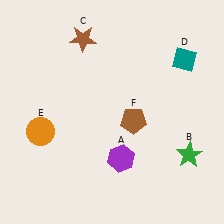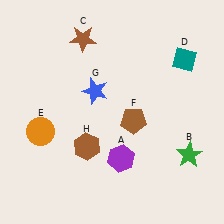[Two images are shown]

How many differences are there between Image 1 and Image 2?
There are 2 differences between the two images.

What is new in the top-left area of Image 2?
A blue star (G) was added in the top-left area of Image 2.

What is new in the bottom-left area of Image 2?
A brown hexagon (H) was added in the bottom-left area of Image 2.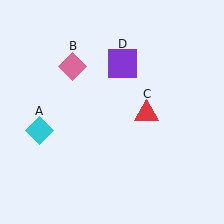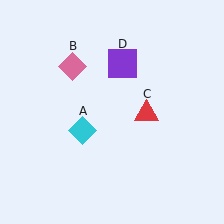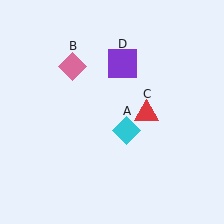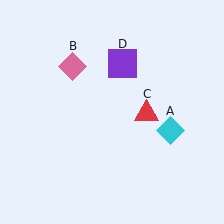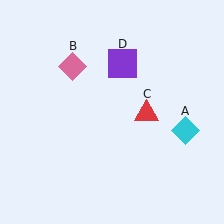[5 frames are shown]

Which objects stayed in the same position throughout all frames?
Pink diamond (object B) and red triangle (object C) and purple square (object D) remained stationary.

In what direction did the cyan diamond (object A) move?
The cyan diamond (object A) moved right.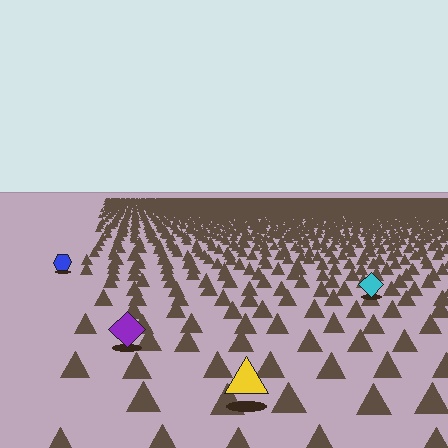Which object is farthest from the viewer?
The blue hexagon is farthest from the viewer. It appears smaller and the ground texture around it is denser.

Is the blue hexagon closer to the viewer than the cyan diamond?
No. The cyan diamond is closer — you can tell from the texture gradient: the ground texture is coarser near it.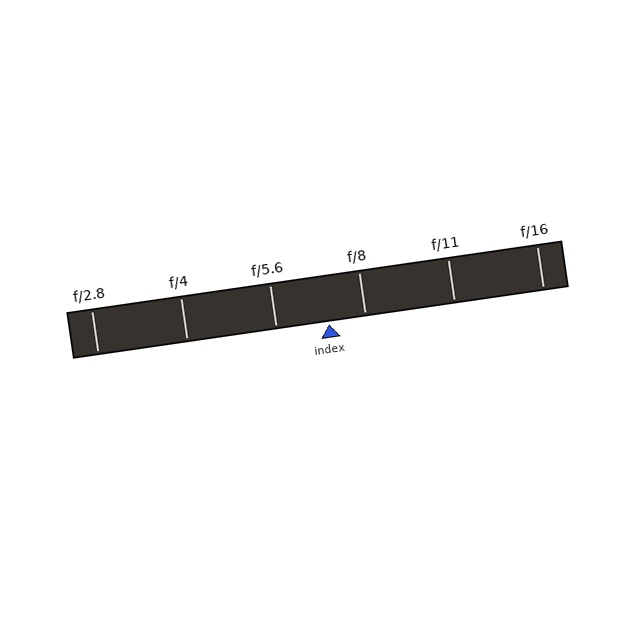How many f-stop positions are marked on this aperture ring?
There are 6 f-stop positions marked.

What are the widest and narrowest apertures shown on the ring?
The widest aperture shown is f/2.8 and the narrowest is f/16.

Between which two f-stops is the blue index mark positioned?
The index mark is between f/5.6 and f/8.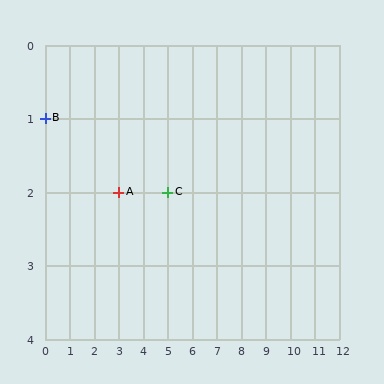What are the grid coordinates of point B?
Point B is at grid coordinates (0, 1).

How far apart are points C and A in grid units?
Points C and A are 2 columns apart.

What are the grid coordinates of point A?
Point A is at grid coordinates (3, 2).